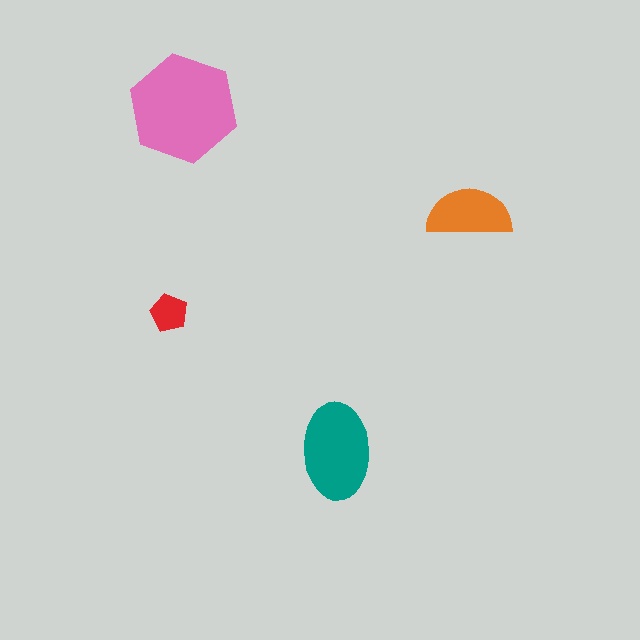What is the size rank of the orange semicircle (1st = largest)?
3rd.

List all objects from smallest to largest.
The red pentagon, the orange semicircle, the teal ellipse, the pink hexagon.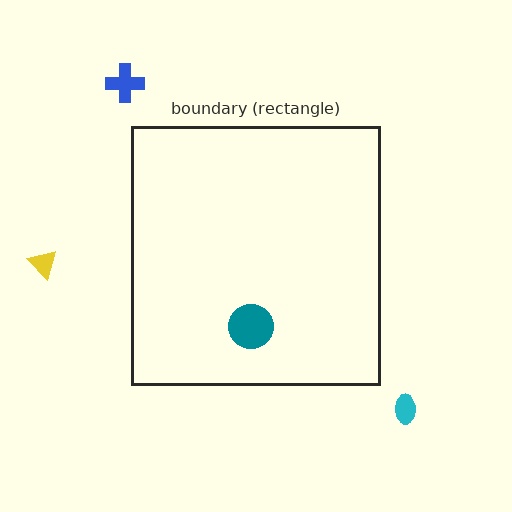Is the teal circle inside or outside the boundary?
Inside.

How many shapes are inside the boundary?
1 inside, 3 outside.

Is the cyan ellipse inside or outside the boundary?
Outside.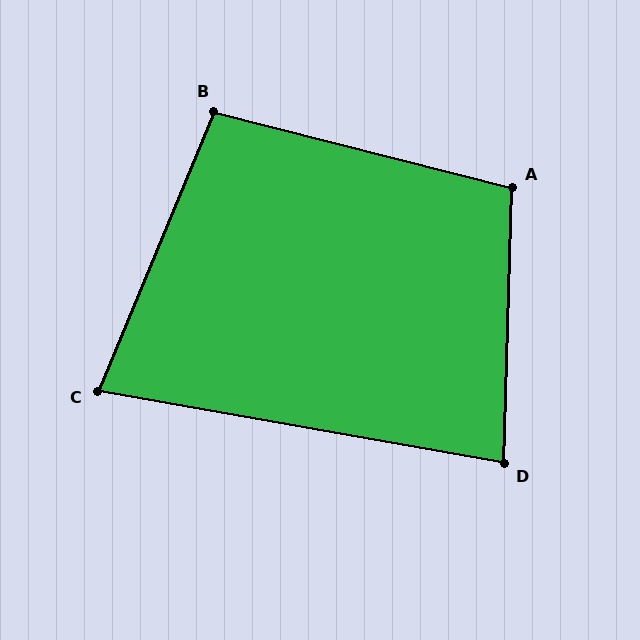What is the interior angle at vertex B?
Approximately 98 degrees (obtuse).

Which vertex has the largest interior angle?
A, at approximately 103 degrees.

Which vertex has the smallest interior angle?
C, at approximately 77 degrees.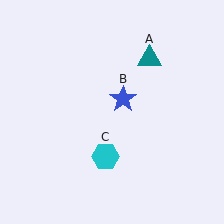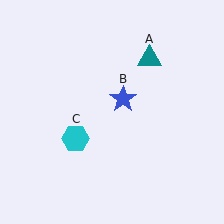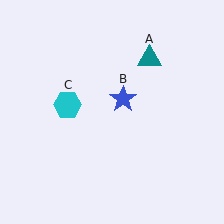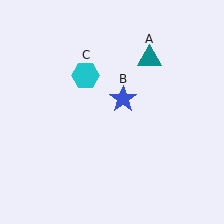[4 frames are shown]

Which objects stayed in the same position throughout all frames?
Teal triangle (object A) and blue star (object B) remained stationary.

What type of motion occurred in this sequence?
The cyan hexagon (object C) rotated clockwise around the center of the scene.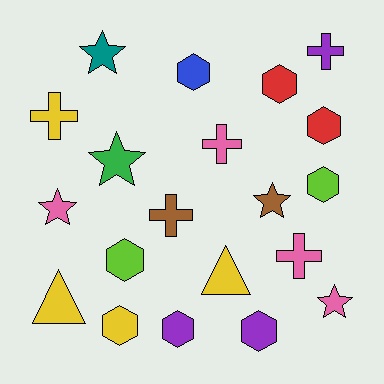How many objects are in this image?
There are 20 objects.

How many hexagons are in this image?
There are 8 hexagons.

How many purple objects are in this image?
There are 3 purple objects.